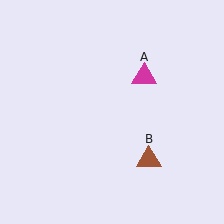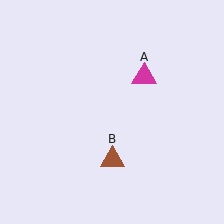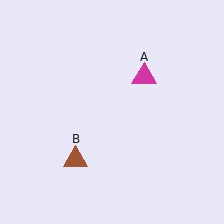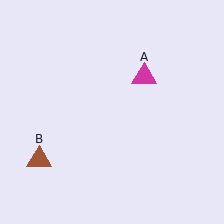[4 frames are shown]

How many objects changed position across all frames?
1 object changed position: brown triangle (object B).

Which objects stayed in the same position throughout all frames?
Magenta triangle (object A) remained stationary.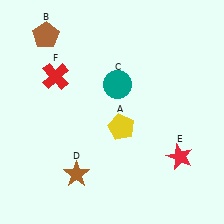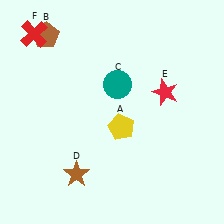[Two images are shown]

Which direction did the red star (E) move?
The red star (E) moved up.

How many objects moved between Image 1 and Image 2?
2 objects moved between the two images.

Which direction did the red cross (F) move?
The red cross (F) moved up.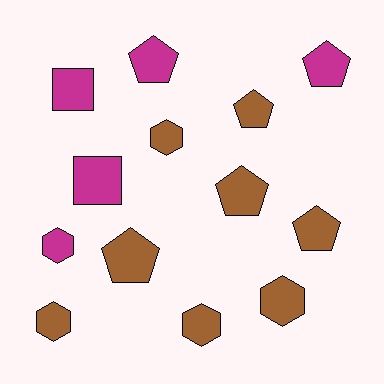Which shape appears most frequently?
Pentagon, with 6 objects.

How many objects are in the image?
There are 13 objects.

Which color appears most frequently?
Brown, with 8 objects.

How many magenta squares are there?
There are 2 magenta squares.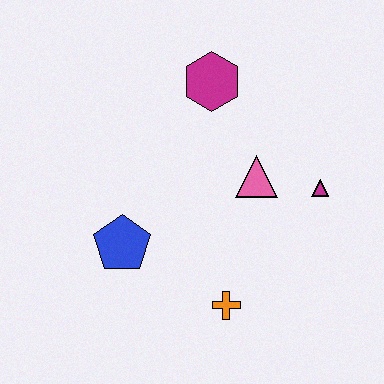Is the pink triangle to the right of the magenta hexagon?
Yes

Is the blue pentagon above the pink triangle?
No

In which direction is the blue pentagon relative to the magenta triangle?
The blue pentagon is to the left of the magenta triangle.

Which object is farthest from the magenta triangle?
The blue pentagon is farthest from the magenta triangle.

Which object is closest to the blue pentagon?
The orange cross is closest to the blue pentagon.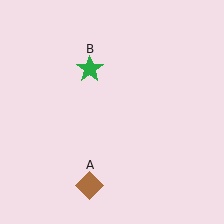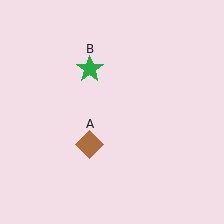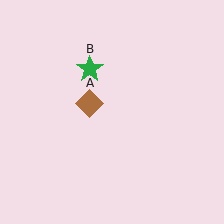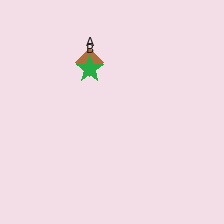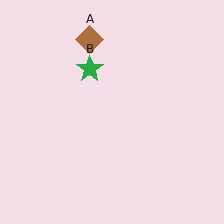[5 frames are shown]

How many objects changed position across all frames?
1 object changed position: brown diamond (object A).